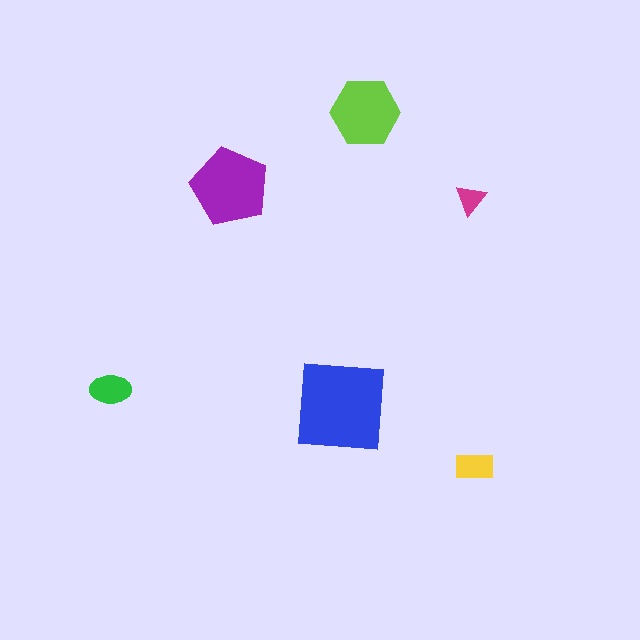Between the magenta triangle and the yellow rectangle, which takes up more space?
The yellow rectangle.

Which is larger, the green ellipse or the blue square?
The blue square.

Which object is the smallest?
The magenta triangle.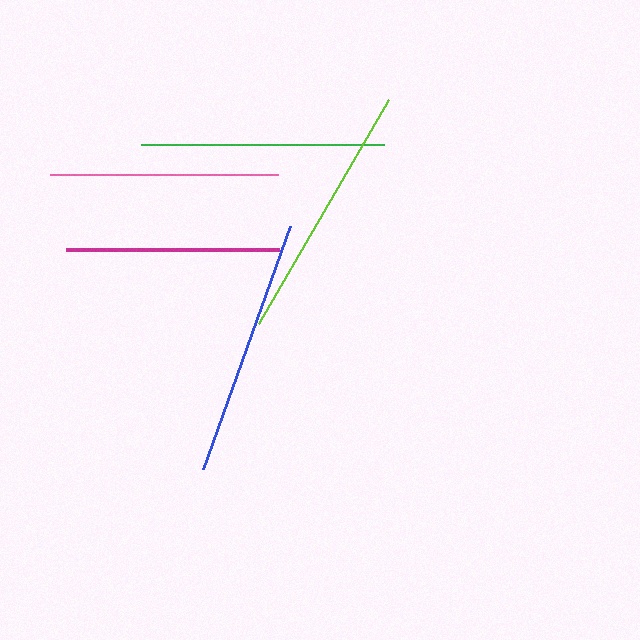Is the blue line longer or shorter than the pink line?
The blue line is longer than the pink line.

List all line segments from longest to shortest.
From longest to shortest: lime, blue, green, pink, magenta.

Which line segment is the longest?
The lime line is the longest at approximately 259 pixels.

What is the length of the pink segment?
The pink segment is approximately 228 pixels long.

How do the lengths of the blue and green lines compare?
The blue and green lines are approximately the same length.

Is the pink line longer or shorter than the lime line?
The lime line is longer than the pink line.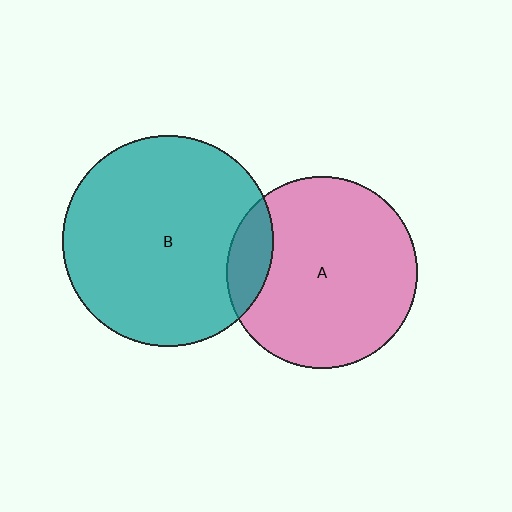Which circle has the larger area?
Circle B (teal).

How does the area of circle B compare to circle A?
Approximately 1.2 times.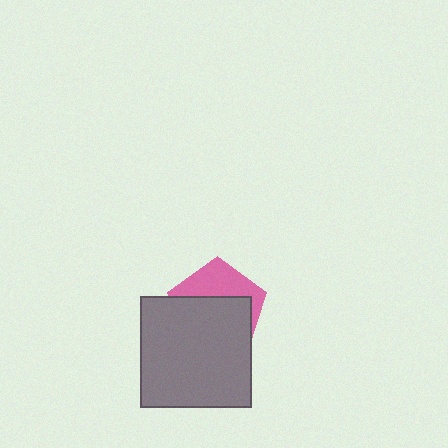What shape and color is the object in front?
The object in front is a gray square.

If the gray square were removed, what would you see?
You would see the complete pink pentagon.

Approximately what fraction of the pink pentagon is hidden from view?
Roughly 63% of the pink pentagon is hidden behind the gray square.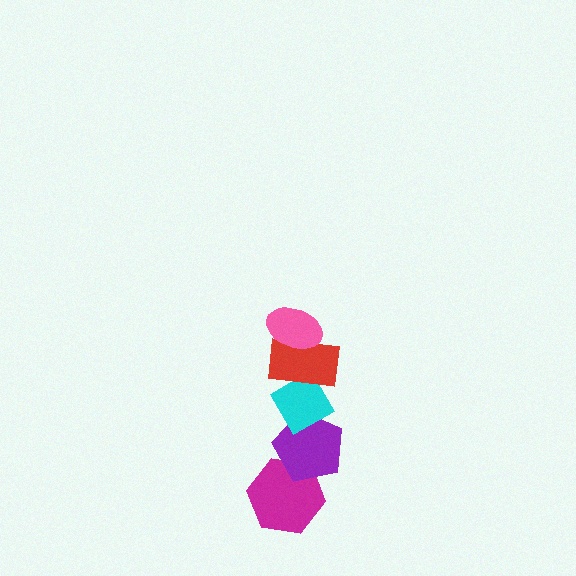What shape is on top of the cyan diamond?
The red rectangle is on top of the cyan diamond.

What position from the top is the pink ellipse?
The pink ellipse is 1st from the top.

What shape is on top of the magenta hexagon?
The purple pentagon is on top of the magenta hexagon.